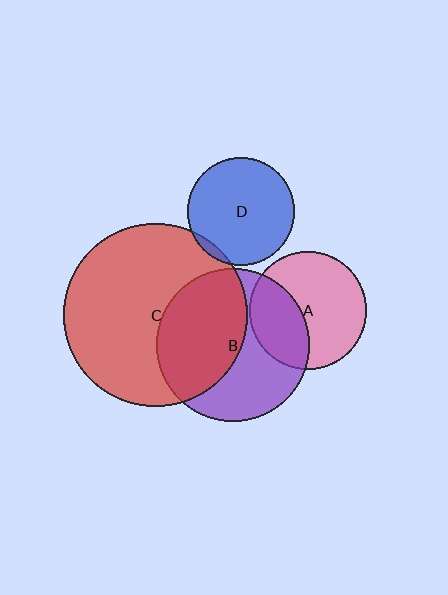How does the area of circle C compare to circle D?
Approximately 2.9 times.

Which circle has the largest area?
Circle C (red).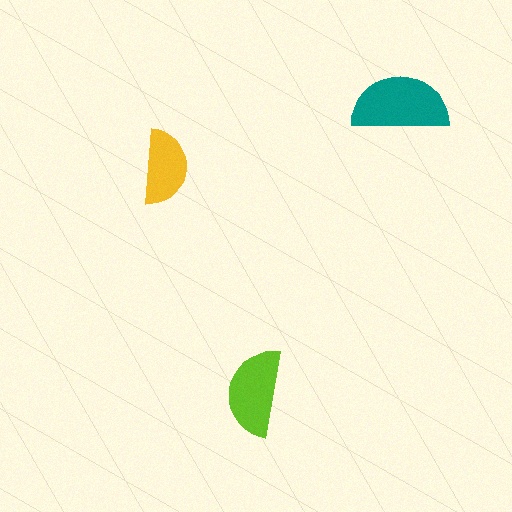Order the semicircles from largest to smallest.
the teal one, the lime one, the yellow one.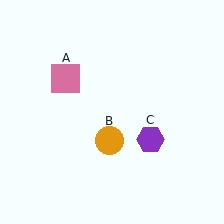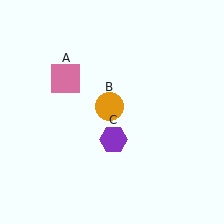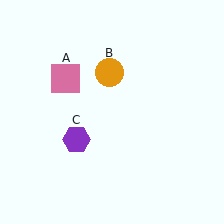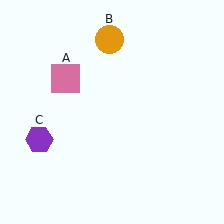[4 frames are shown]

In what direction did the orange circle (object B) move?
The orange circle (object B) moved up.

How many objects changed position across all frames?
2 objects changed position: orange circle (object B), purple hexagon (object C).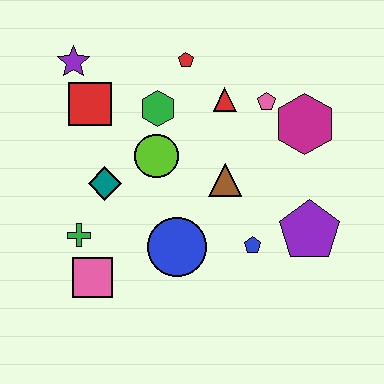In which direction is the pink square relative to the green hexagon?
The pink square is below the green hexagon.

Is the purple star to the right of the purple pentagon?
No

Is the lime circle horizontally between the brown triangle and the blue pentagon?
No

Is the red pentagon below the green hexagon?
No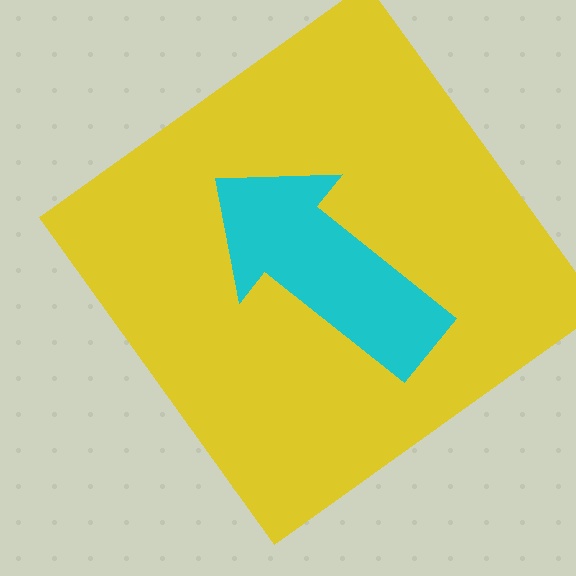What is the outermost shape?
The yellow diamond.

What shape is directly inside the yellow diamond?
The cyan arrow.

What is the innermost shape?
The cyan arrow.